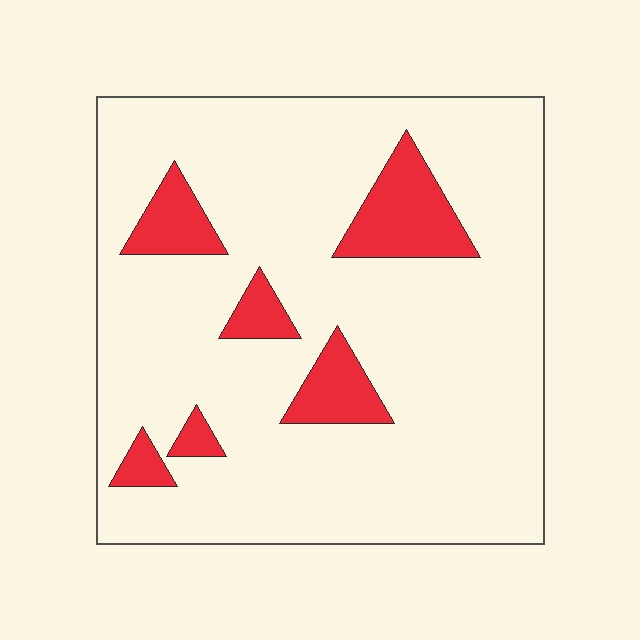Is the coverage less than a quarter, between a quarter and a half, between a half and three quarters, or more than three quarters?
Less than a quarter.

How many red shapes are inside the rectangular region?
6.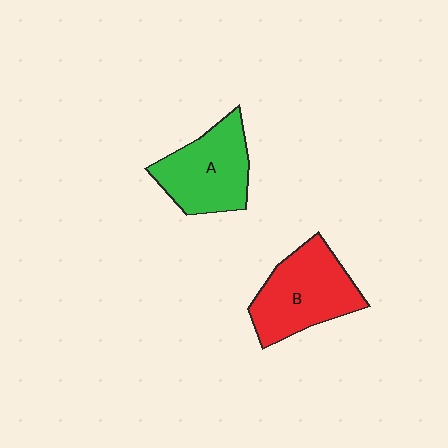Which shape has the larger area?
Shape B (red).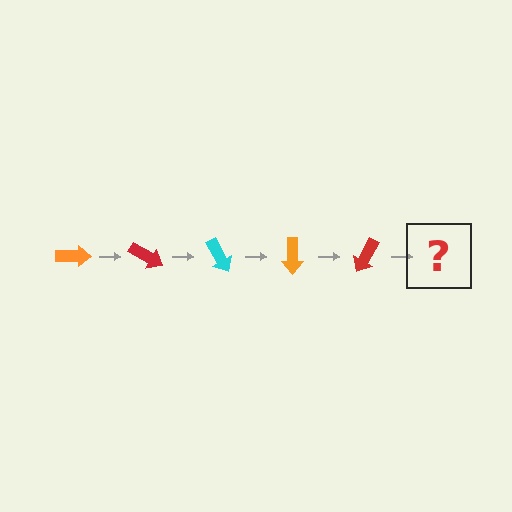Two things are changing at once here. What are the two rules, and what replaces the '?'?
The two rules are that it rotates 30 degrees each step and the color cycles through orange, red, and cyan. The '?' should be a cyan arrow, rotated 150 degrees from the start.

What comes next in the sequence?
The next element should be a cyan arrow, rotated 150 degrees from the start.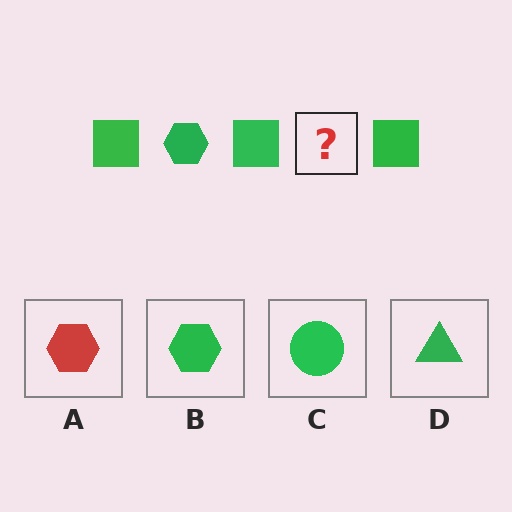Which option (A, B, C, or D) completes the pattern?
B.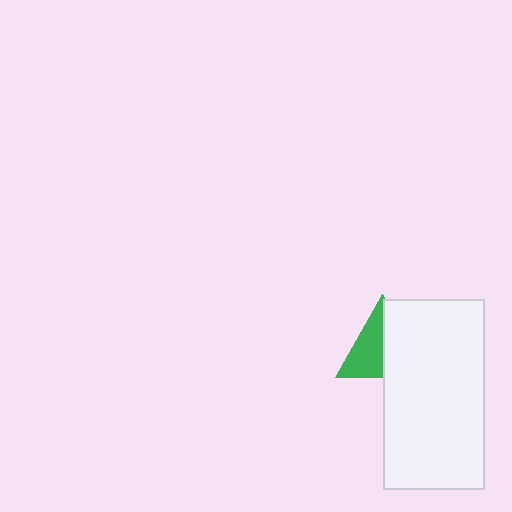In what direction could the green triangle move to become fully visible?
The green triangle could move left. That would shift it out from behind the white rectangle entirely.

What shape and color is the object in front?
The object in front is a white rectangle.